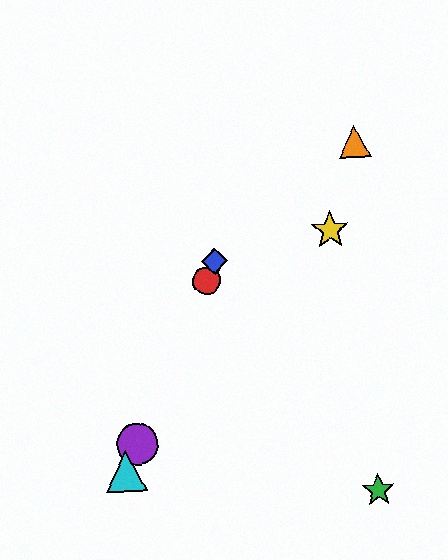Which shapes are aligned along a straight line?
The red circle, the blue diamond, the purple circle, the cyan triangle are aligned along a straight line.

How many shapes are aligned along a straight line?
4 shapes (the red circle, the blue diamond, the purple circle, the cyan triangle) are aligned along a straight line.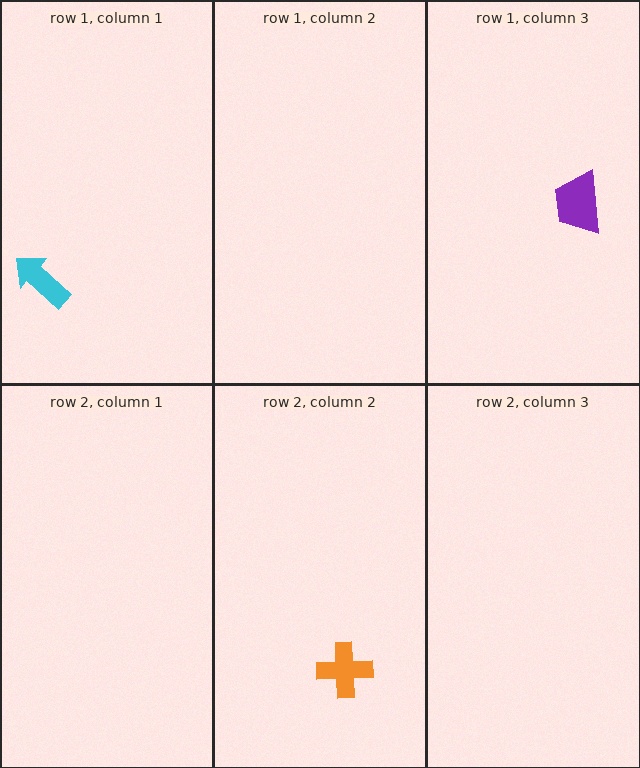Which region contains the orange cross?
The row 2, column 2 region.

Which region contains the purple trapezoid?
The row 1, column 3 region.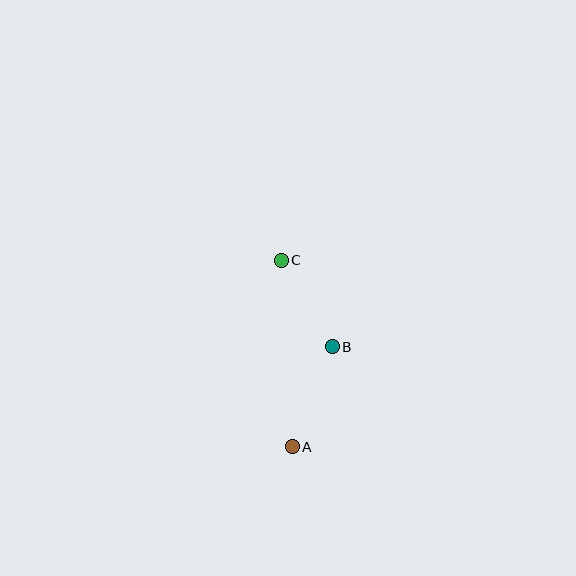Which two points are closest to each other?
Points B and C are closest to each other.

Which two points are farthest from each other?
Points A and C are farthest from each other.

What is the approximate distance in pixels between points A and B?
The distance between A and B is approximately 108 pixels.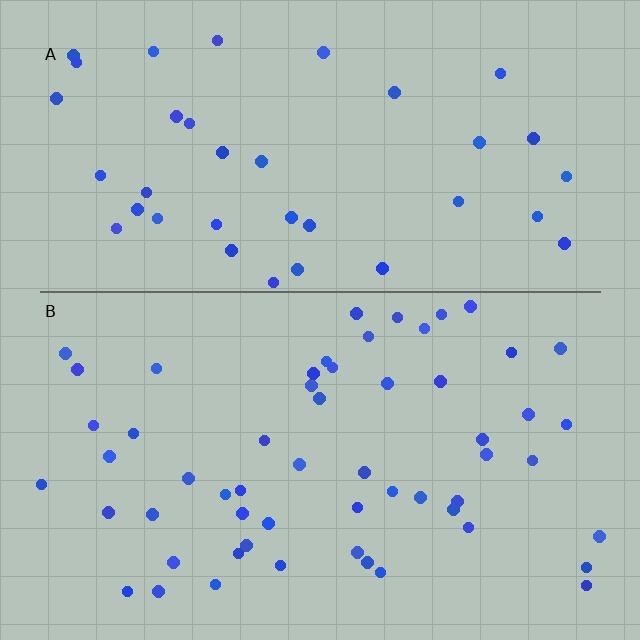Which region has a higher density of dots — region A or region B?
B (the bottom).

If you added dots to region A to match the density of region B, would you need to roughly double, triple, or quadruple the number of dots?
Approximately double.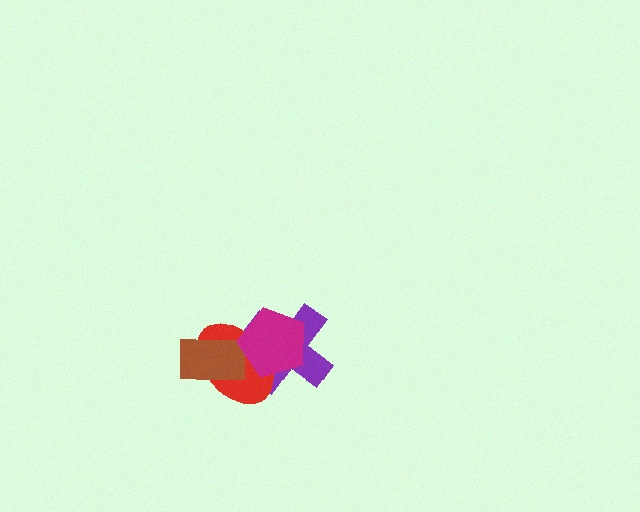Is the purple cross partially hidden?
Yes, it is partially covered by another shape.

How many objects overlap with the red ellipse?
3 objects overlap with the red ellipse.